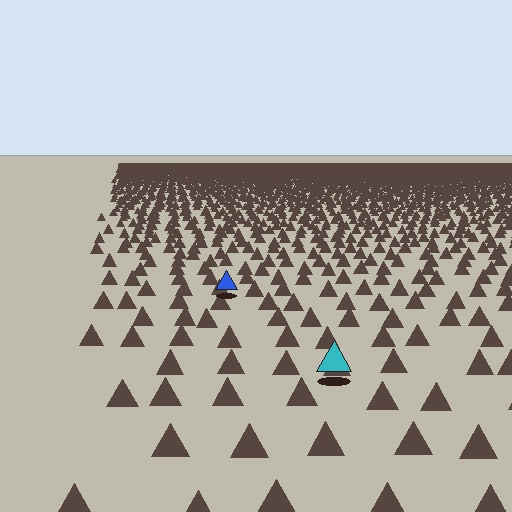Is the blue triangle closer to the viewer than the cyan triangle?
No. The cyan triangle is closer — you can tell from the texture gradient: the ground texture is coarser near it.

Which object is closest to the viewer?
The cyan triangle is closest. The texture marks near it are larger and more spread out.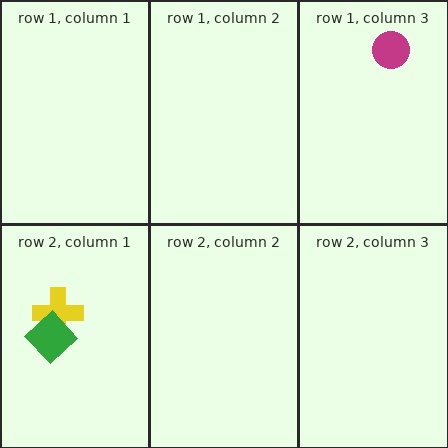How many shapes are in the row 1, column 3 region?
1.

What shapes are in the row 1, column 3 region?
The magenta circle.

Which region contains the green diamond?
The row 2, column 1 region.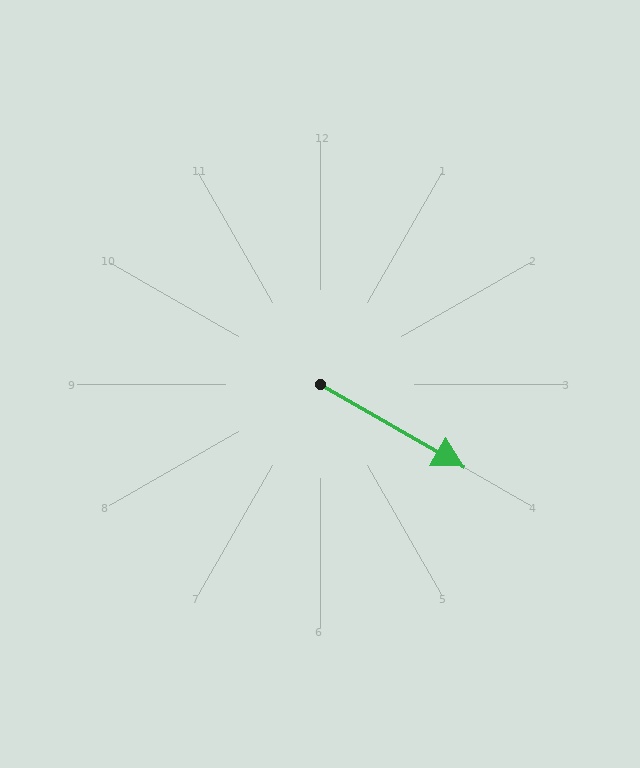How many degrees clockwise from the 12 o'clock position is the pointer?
Approximately 120 degrees.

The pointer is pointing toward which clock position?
Roughly 4 o'clock.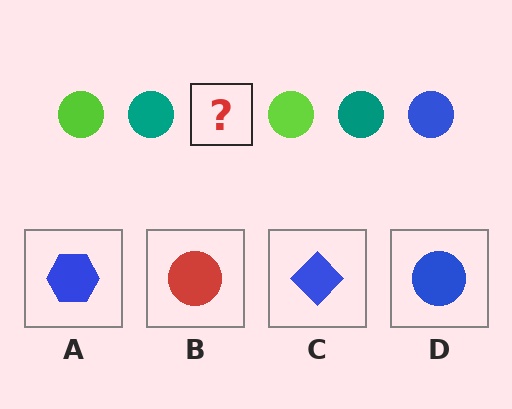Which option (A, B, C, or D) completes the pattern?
D.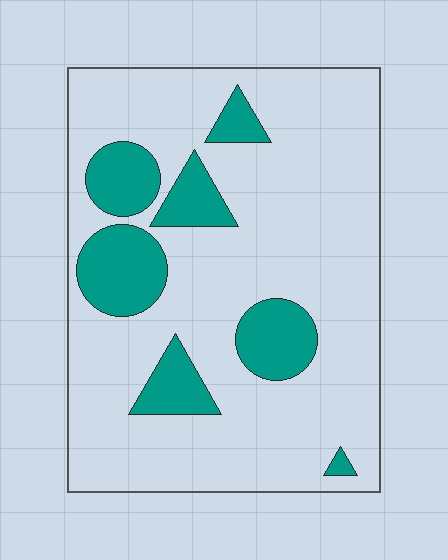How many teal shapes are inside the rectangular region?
7.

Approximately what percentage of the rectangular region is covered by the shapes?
Approximately 20%.